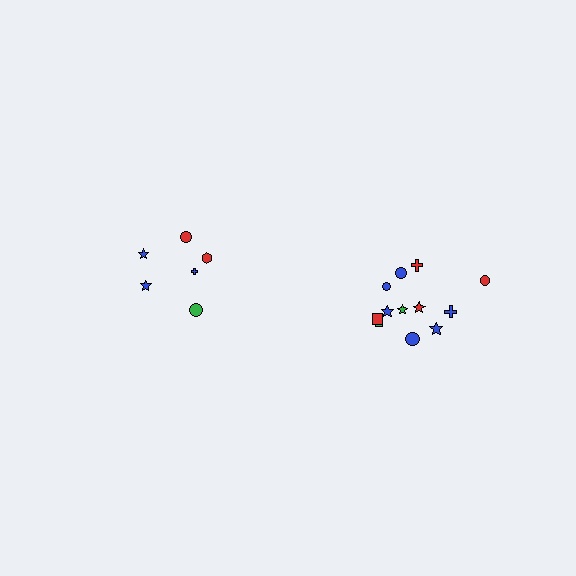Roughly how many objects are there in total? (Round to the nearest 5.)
Roughly 20 objects in total.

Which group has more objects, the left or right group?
The right group.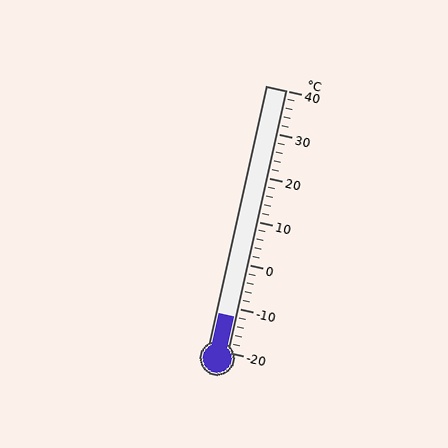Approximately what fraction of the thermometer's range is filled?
The thermometer is filled to approximately 15% of its range.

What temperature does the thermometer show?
The thermometer shows approximately -12°C.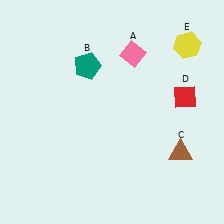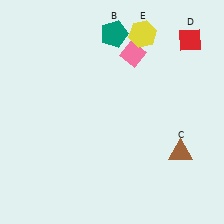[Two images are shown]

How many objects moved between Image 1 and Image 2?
3 objects moved between the two images.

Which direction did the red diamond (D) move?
The red diamond (D) moved up.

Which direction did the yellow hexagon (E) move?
The yellow hexagon (E) moved left.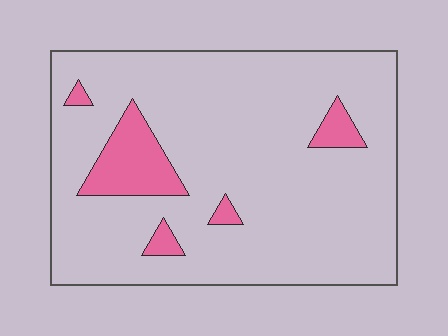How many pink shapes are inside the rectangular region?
5.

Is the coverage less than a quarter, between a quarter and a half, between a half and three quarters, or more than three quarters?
Less than a quarter.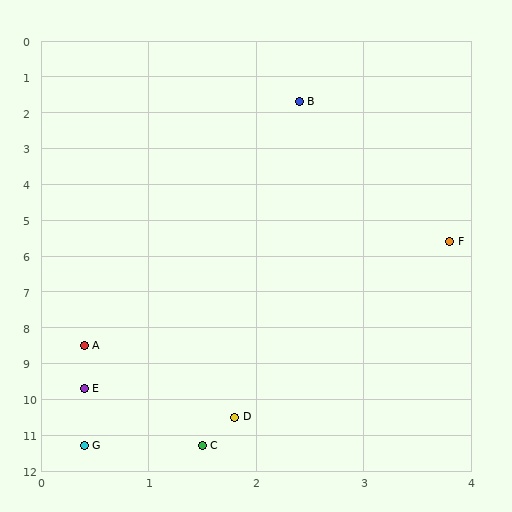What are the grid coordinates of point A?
Point A is at approximately (0.4, 8.5).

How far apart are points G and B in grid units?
Points G and B are about 9.8 grid units apart.